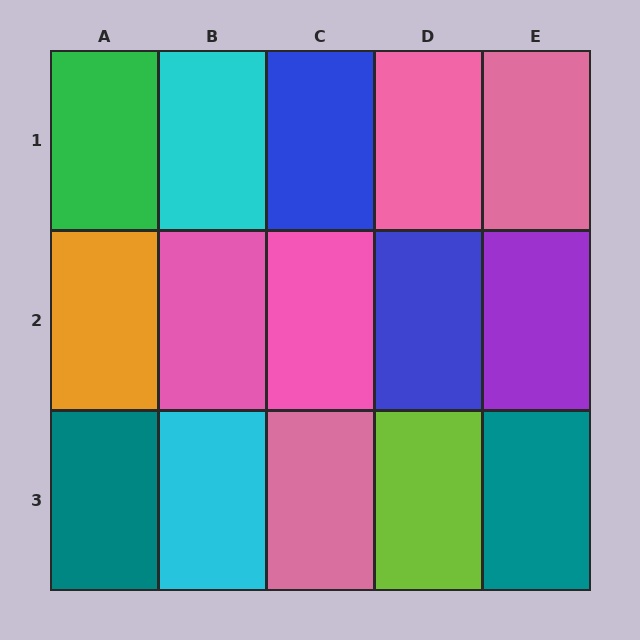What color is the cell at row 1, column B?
Cyan.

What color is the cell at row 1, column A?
Green.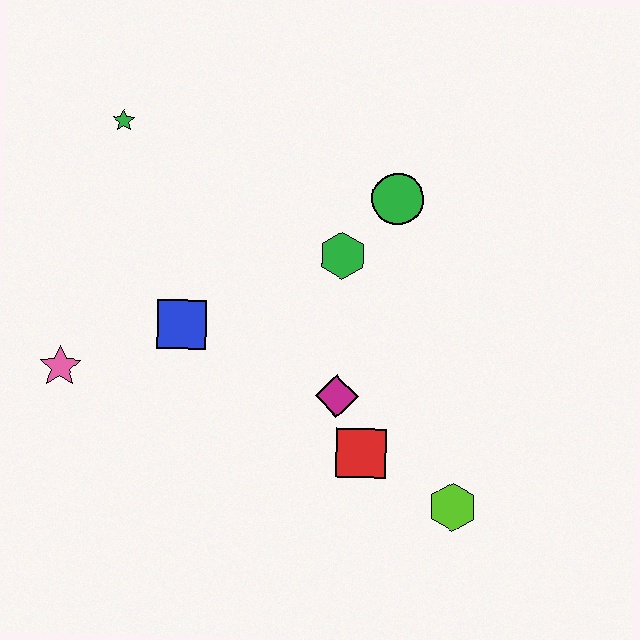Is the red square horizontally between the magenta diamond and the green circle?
Yes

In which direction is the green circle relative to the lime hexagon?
The green circle is above the lime hexagon.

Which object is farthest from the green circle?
The pink star is farthest from the green circle.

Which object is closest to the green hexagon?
The green circle is closest to the green hexagon.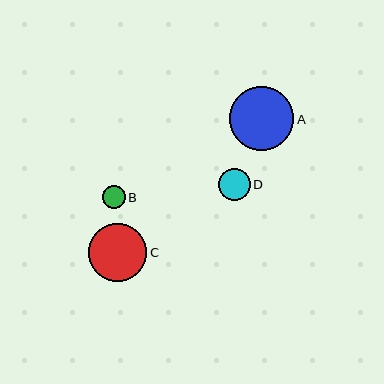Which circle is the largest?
Circle A is the largest with a size of approximately 64 pixels.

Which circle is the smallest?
Circle B is the smallest with a size of approximately 23 pixels.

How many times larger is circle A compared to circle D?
Circle A is approximately 2.0 times the size of circle D.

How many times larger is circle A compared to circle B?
Circle A is approximately 2.8 times the size of circle B.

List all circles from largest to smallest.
From largest to smallest: A, C, D, B.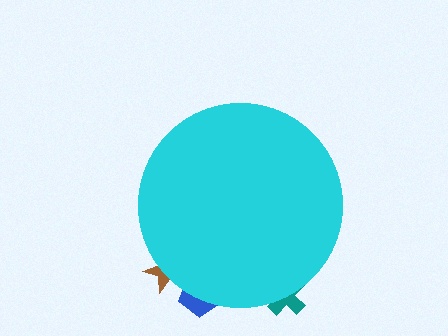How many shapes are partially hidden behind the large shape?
3 shapes are partially hidden.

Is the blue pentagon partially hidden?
Yes, the blue pentagon is partially hidden behind the cyan circle.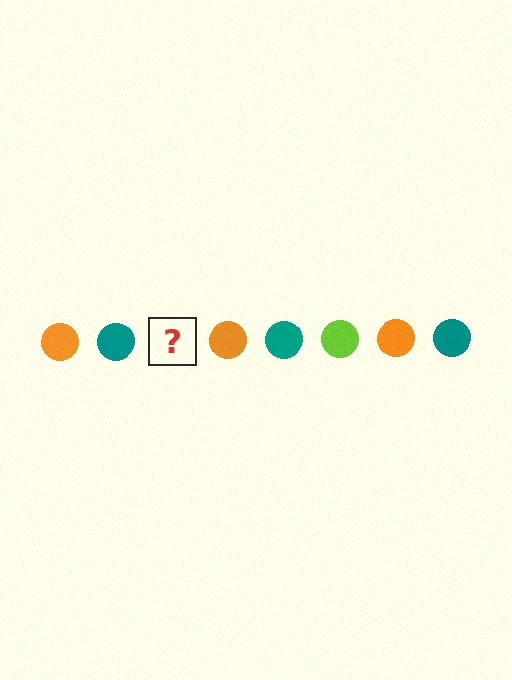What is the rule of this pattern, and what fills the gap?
The rule is that the pattern cycles through orange, teal, lime circles. The gap should be filled with a lime circle.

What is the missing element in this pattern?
The missing element is a lime circle.